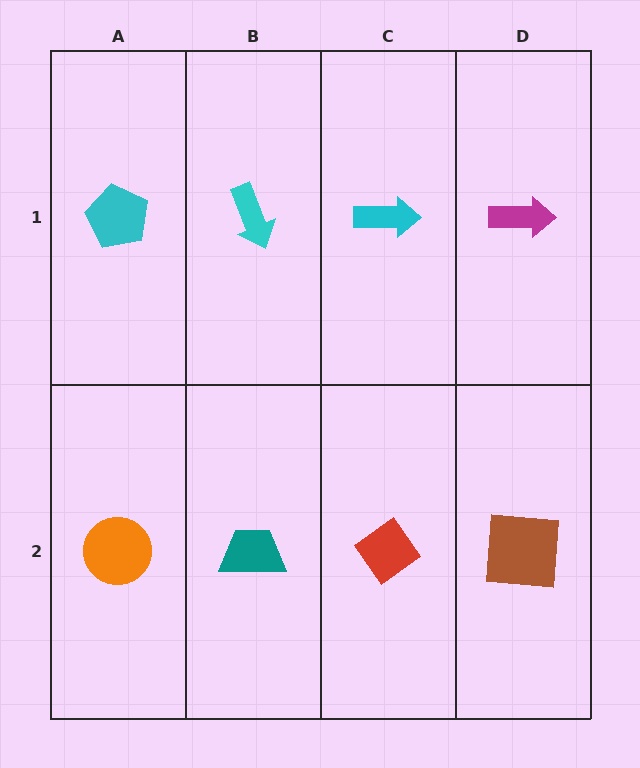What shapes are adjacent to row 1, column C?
A red diamond (row 2, column C), a cyan arrow (row 1, column B), a magenta arrow (row 1, column D).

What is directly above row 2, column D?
A magenta arrow.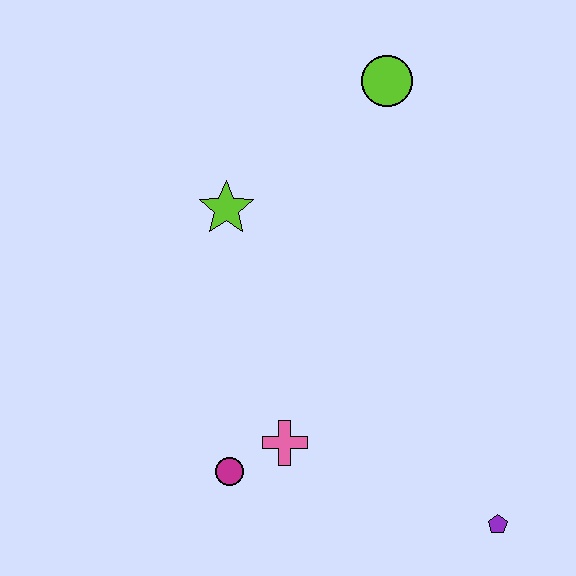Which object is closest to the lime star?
The lime circle is closest to the lime star.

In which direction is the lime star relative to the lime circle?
The lime star is to the left of the lime circle.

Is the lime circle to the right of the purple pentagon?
No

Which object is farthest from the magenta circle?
The lime circle is farthest from the magenta circle.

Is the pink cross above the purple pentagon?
Yes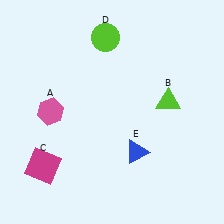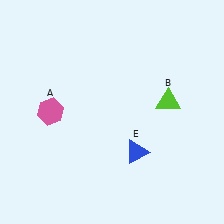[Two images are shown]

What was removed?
The lime circle (D), the magenta square (C) were removed in Image 2.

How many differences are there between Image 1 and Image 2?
There are 2 differences between the two images.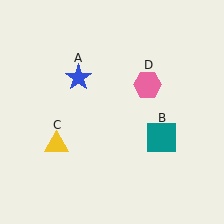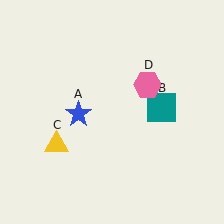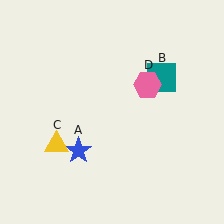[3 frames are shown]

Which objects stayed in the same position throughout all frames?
Yellow triangle (object C) and pink hexagon (object D) remained stationary.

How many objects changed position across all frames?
2 objects changed position: blue star (object A), teal square (object B).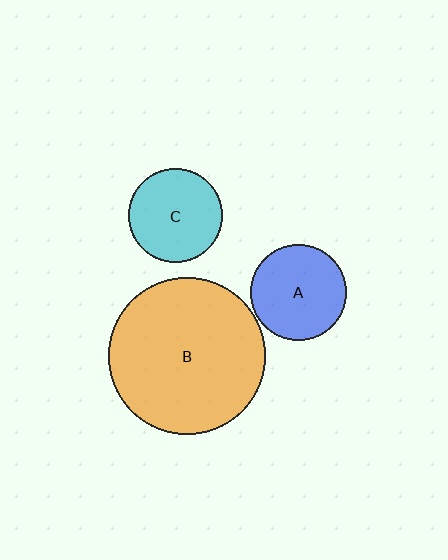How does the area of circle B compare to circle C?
Approximately 2.8 times.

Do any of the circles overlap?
No, none of the circles overlap.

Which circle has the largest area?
Circle B (orange).